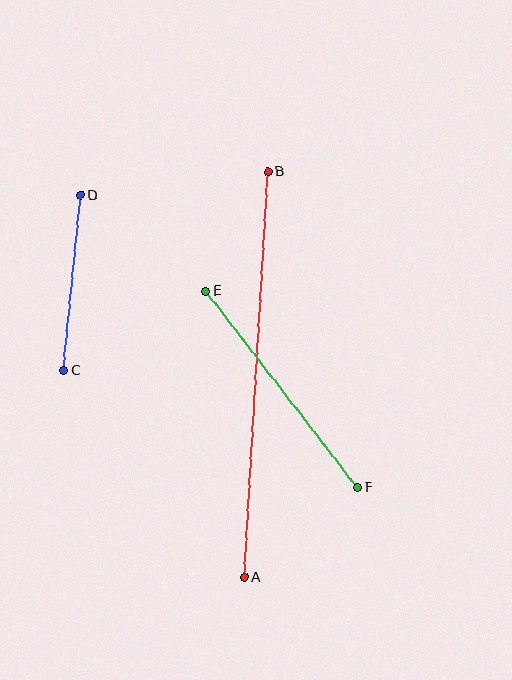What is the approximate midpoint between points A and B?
The midpoint is at approximately (256, 374) pixels.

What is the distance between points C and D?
The distance is approximately 176 pixels.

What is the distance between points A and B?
The distance is approximately 406 pixels.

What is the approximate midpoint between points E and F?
The midpoint is at approximately (282, 389) pixels.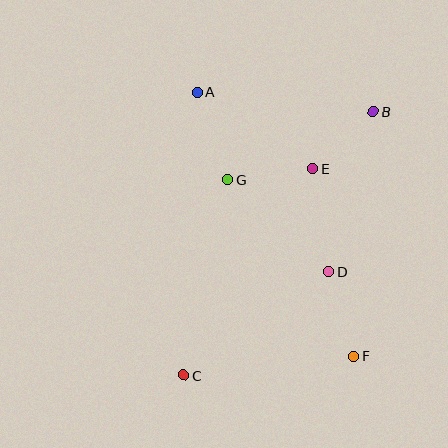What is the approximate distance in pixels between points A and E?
The distance between A and E is approximately 139 pixels.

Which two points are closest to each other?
Points B and E are closest to each other.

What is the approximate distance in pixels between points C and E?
The distance between C and E is approximately 243 pixels.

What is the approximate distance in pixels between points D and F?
The distance between D and F is approximately 88 pixels.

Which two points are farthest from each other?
Points B and C are farthest from each other.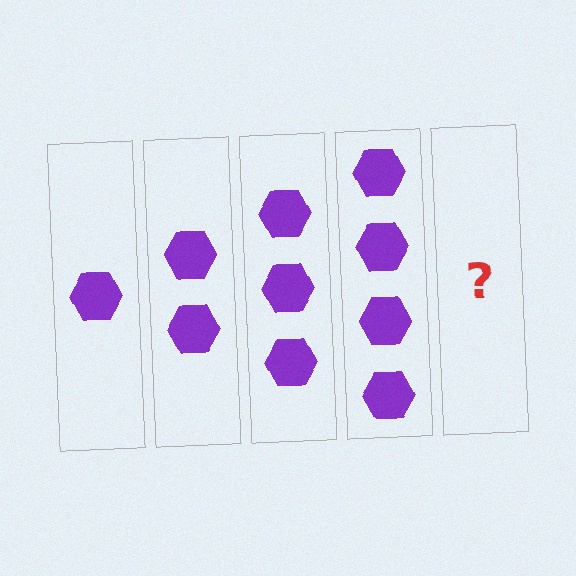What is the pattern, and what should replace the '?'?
The pattern is that each step adds one more hexagon. The '?' should be 5 hexagons.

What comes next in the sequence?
The next element should be 5 hexagons.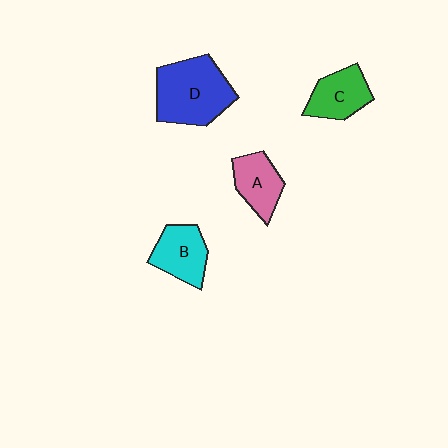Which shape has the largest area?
Shape D (blue).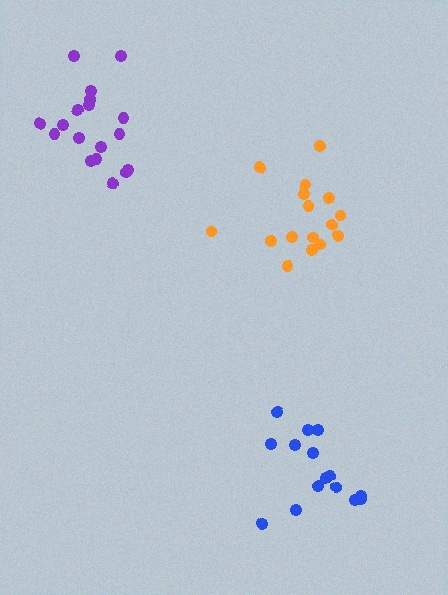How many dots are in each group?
Group 1: 18 dots, Group 2: 16 dots, Group 3: 15 dots (49 total).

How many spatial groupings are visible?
There are 3 spatial groupings.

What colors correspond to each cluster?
The clusters are colored: purple, orange, blue.